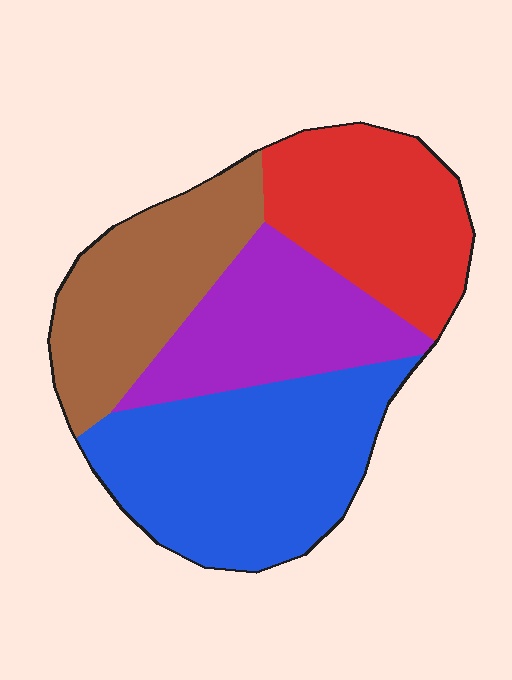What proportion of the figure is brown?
Brown covers about 20% of the figure.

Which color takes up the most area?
Blue, at roughly 35%.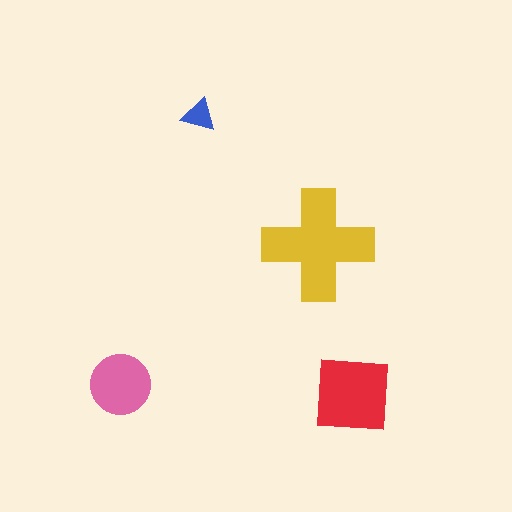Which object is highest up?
The blue triangle is topmost.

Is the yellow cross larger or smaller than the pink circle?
Larger.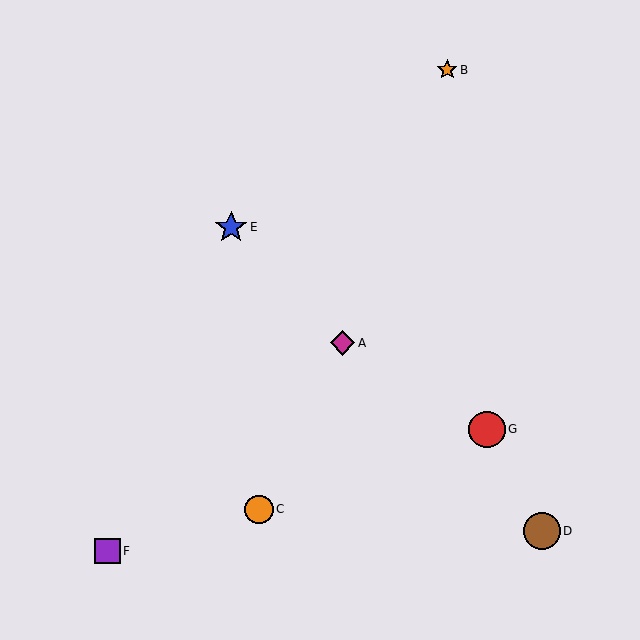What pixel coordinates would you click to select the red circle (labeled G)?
Click at (487, 429) to select the red circle G.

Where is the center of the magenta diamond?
The center of the magenta diamond is at (343, 343).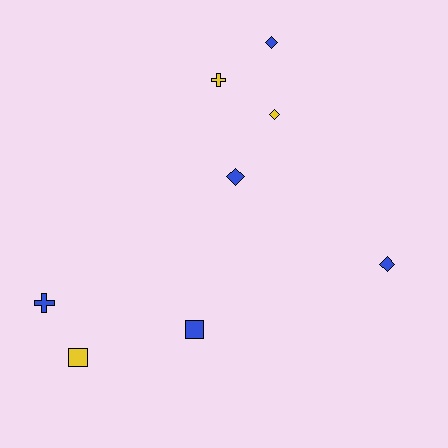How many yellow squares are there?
There is 1 yellow square.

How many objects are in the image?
There are 8 objects.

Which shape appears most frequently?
Diamond, with 4 objects.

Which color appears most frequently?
Blue, with 5 objects.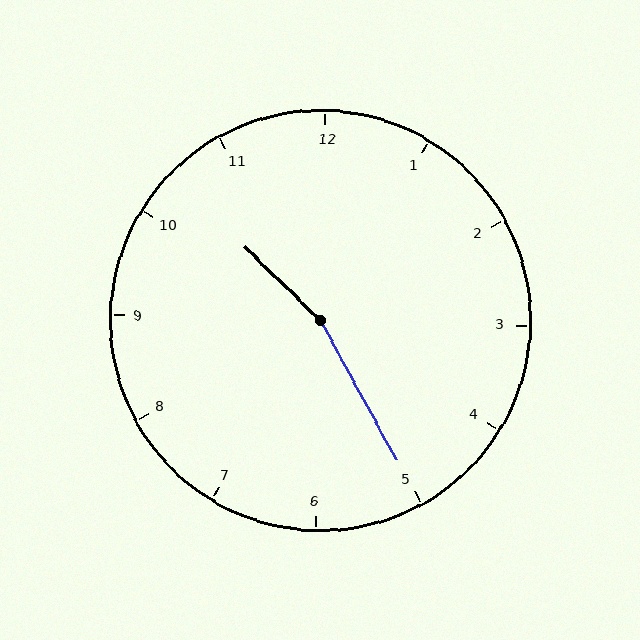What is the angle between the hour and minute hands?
Approximately 162 degrees.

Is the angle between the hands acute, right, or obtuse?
It is obtuse.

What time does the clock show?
10:25.